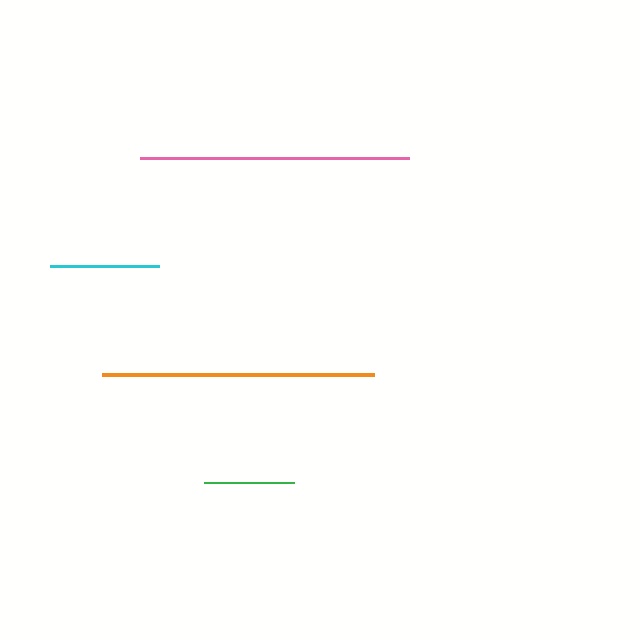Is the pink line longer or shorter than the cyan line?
The pink line is longer than the cyan line.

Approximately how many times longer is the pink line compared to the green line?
The pink line is approximately 3.0 times the length of the green line.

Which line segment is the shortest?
The green line is the shortest at approximately 90 pixels.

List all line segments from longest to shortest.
From longest to shortest: orange, pink, cyan, green.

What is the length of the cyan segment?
The cyan segment is approximately 109 pixels long.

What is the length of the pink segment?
The pink segment is approximately 268 pixels long.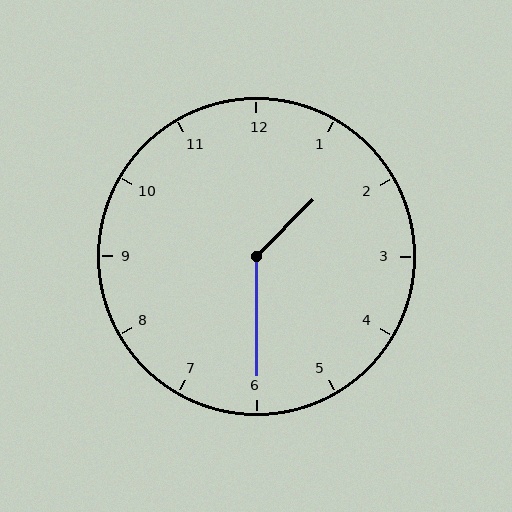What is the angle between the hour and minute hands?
Approximately 135 degrees.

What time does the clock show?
1:30.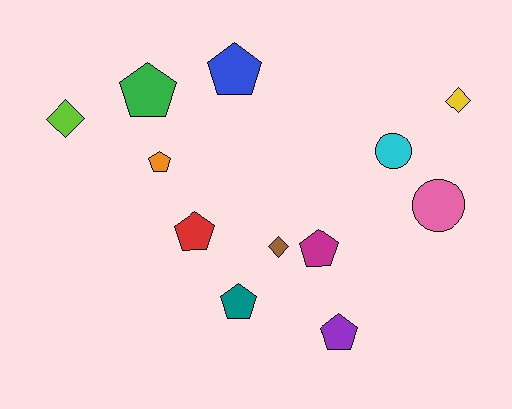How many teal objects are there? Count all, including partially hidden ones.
There is 1 teal object.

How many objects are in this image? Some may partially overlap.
There are 12 objects.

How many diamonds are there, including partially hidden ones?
There are 3 diamonds.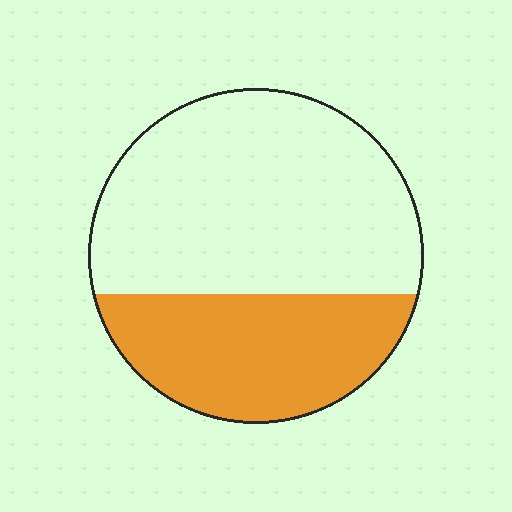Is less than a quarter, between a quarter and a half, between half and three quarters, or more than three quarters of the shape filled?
Between a quarter and a half.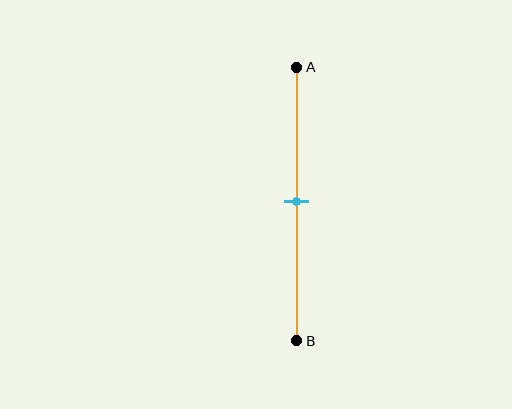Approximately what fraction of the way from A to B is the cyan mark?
The cyan mark is approximately 50% of the way from A to B.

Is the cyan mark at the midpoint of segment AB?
Yes, the mark is approximately at the midpoint.